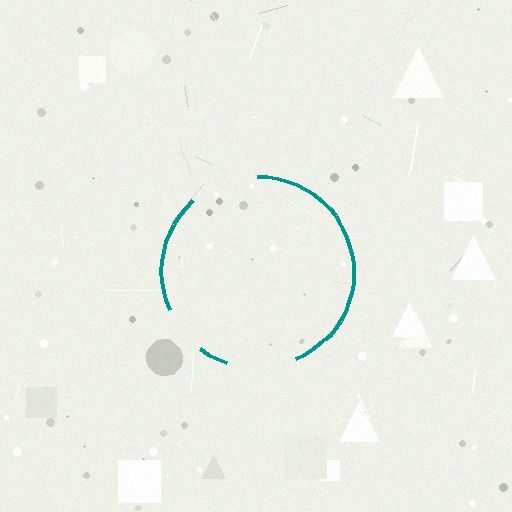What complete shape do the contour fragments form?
The contour fragments form a circle.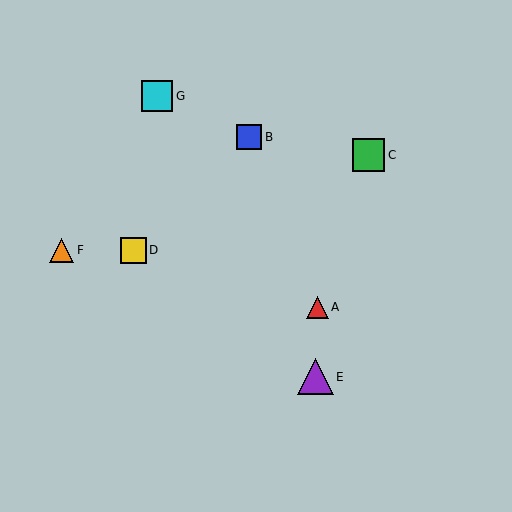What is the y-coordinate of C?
Object C is at y≈155.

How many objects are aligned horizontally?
2 objects (D, F) are aligned horizontally.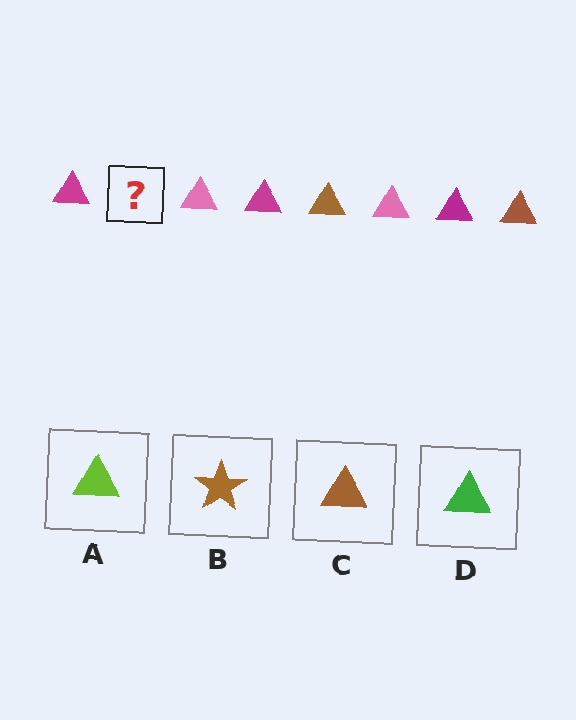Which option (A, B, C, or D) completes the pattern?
C.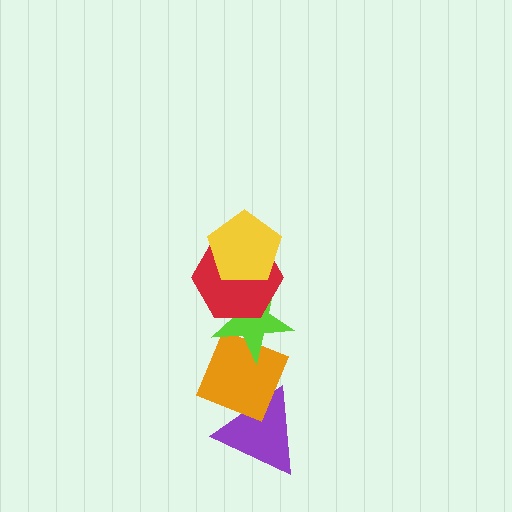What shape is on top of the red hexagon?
The yellow pentagon is on top of the red hexagon.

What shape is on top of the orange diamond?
The lime star is on top of the orange diamond.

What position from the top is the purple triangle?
The purple triangle is 5th from the top.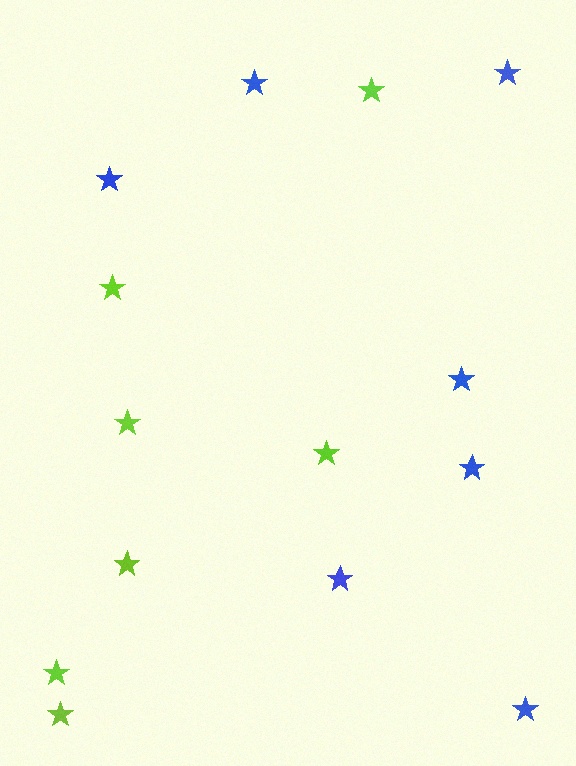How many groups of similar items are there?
There are 2 groups: one group of lime stars (7) and one group of blue stars (7).